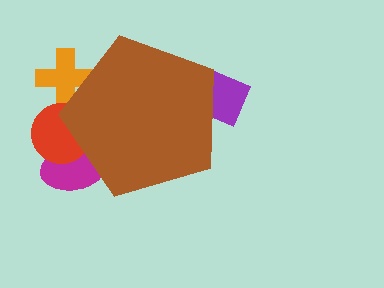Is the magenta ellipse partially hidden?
Yes, the magenta ellipse is partially hidden behind the brown pentagon.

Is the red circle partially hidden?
Yes, the red circle is partially hidden behind the brown pentagon.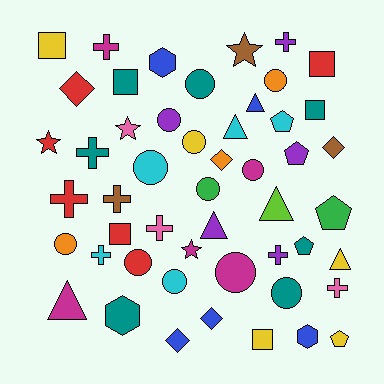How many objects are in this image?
There are 50 objects.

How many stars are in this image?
There are 4 stars.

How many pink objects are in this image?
There are 3 pink objects.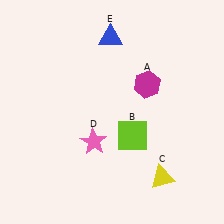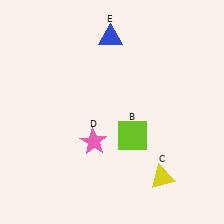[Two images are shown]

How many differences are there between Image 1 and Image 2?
There is 1 difference between the two images.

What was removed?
The magenta hexagon (A) was removed in Image 2.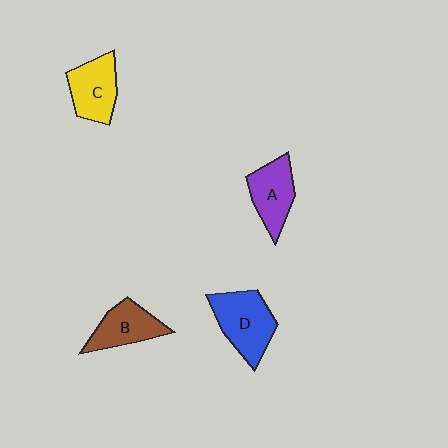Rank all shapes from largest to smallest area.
From largest to smallest: D (blue), C (yellow), A (purple), B (brown).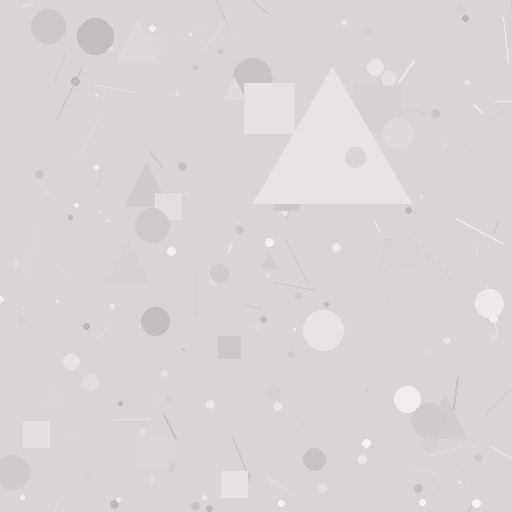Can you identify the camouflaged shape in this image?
The camouflaged shape is a triangle.